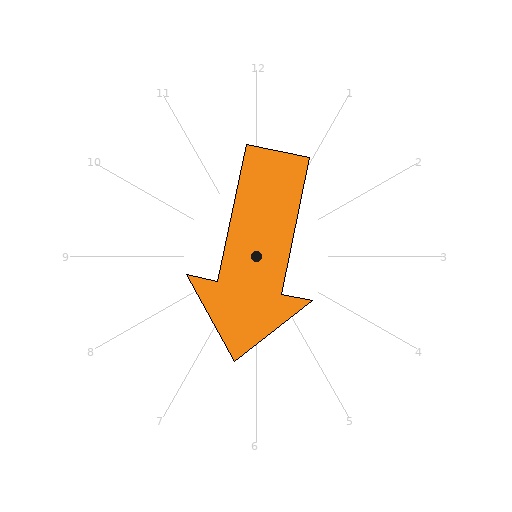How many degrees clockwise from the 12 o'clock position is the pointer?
Approximately 192 degrees.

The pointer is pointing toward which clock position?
Roughly 6 o'clock.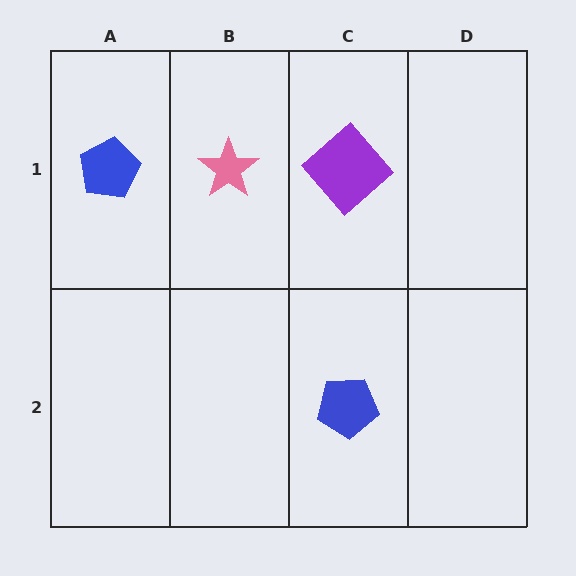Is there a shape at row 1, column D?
No, that cell is empty.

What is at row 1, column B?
A pink star.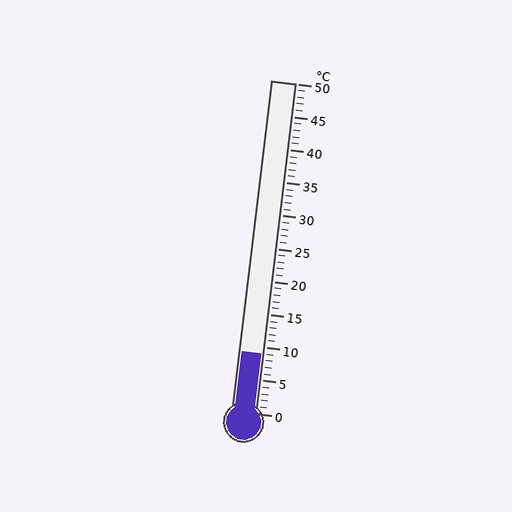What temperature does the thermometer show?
The thermometer shows approximately 9°C.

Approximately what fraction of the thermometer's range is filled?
The thermometer is filled to approximately 20% of its range.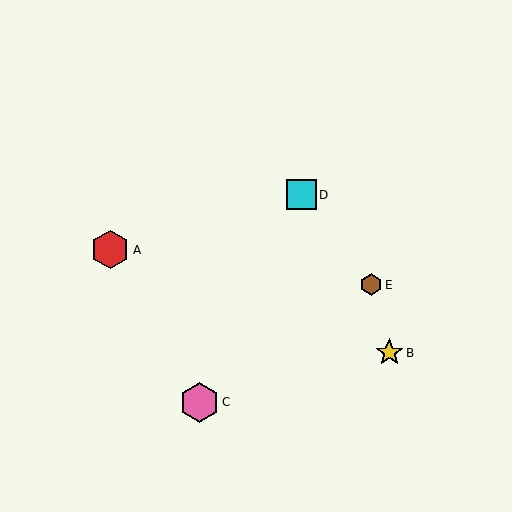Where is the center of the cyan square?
The center of the cyan square is at (302, 195).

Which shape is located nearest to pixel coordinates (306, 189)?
The cyan square (labeled D) at (302, 195) is nearest to that location.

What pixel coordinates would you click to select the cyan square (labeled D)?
Click at (302, 195) to select the cyan square D.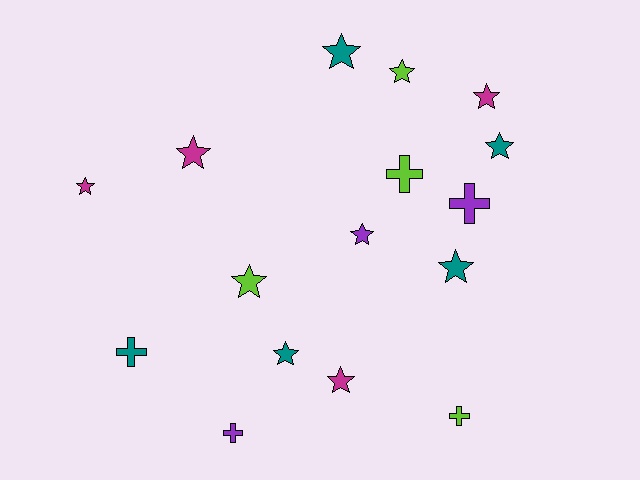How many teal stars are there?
There are 4 teal stars.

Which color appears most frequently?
Teal, with 5 objects.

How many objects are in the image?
There are 16 objects.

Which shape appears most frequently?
Star, with 11 objects.